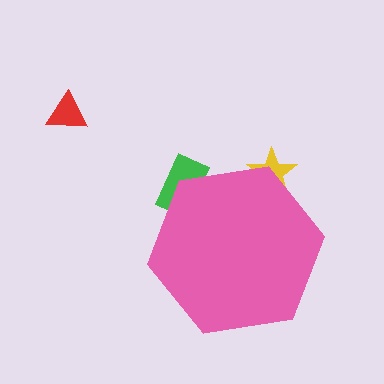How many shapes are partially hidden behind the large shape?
2 shapes are partially hidden.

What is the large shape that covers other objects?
A pink hexagon.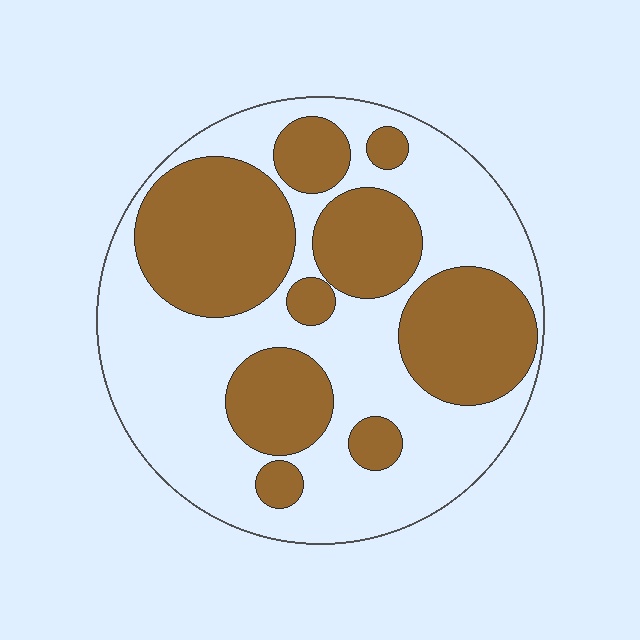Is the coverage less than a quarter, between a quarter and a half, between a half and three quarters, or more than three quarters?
Between a quarter and a half.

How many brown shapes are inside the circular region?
9.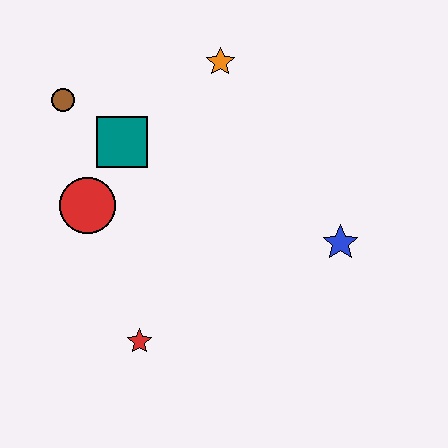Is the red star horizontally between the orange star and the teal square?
Yes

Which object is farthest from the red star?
The orange star is farthest from the red star.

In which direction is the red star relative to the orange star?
The red star is below the orange star.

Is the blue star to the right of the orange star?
Yes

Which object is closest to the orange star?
The teal square is closest to the orange star.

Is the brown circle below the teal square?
No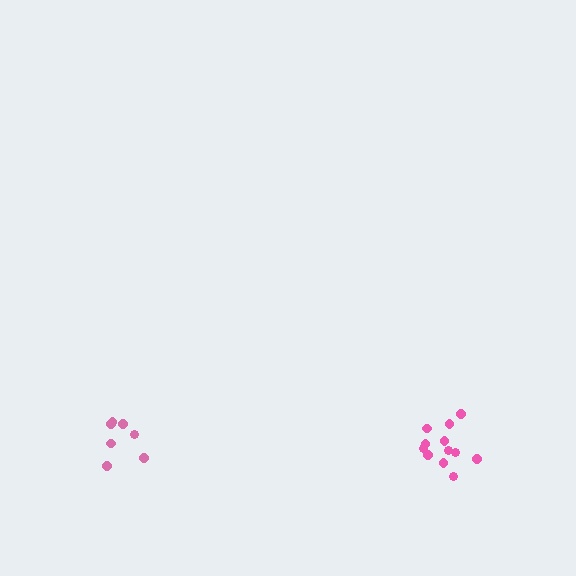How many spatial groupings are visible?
There are 2 spatial groupings.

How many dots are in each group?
Group 1: 12 dots, Group 2: 7 dots (19 total).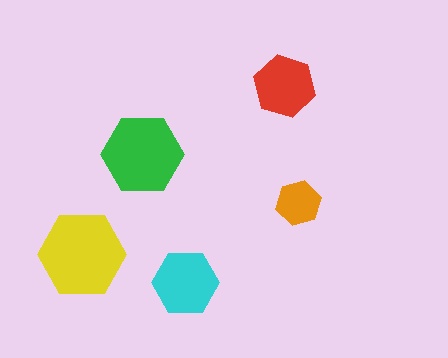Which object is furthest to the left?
The yellow hexagon is leftmost.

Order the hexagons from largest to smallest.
the yellow one, the green one, the cyan one, the red one, the orange one.